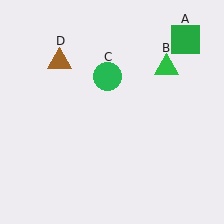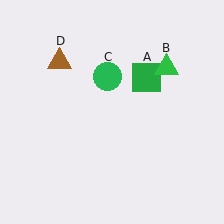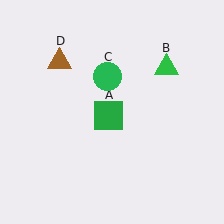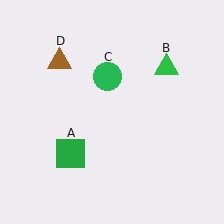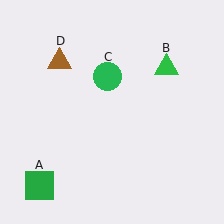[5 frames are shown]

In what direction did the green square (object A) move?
The green square (object A) moved down and to the left.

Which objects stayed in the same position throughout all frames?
Green triangle (object B) and green circle (object C) and brown triangle (object D) remained stationary.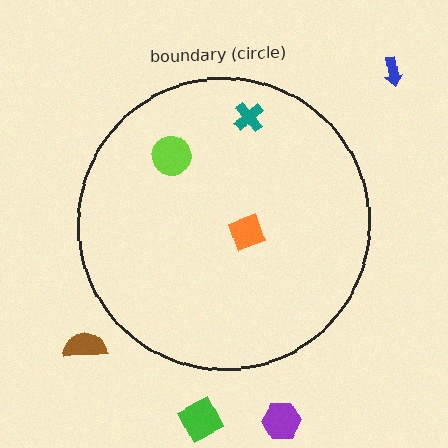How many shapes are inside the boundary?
3 inside, 4 outside.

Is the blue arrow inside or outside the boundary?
Outside.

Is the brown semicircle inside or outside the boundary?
Outside.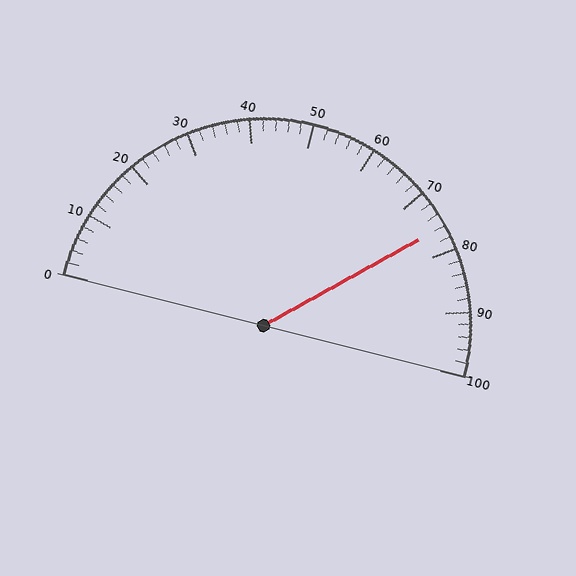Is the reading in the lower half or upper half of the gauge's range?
The reading is in the upper half of the range (0 to 100).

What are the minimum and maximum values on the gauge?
The gauge ranges from 0 to 100.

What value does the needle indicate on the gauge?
The needle indicates approximately 76.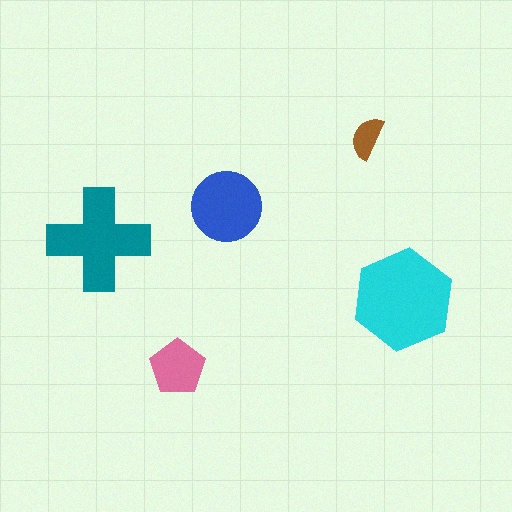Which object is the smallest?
The brown semicircle.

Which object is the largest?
The cyan hexagon.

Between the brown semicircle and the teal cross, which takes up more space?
The teal cross.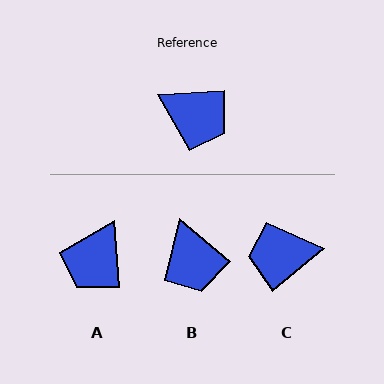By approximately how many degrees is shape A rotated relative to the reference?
Approximately 89 degrees clockwise.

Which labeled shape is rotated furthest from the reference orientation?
C, about 144 degrees away.